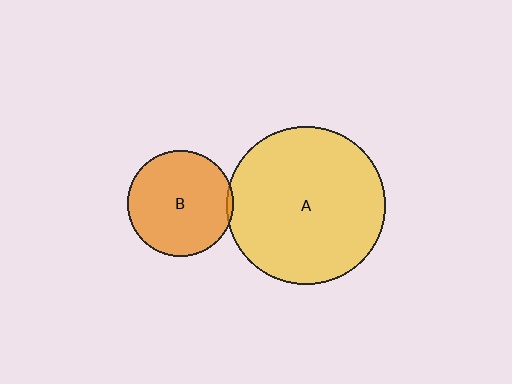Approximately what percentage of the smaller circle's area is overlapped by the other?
Approximately 5%.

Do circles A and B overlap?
Yes.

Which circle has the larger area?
Circle A (yellow).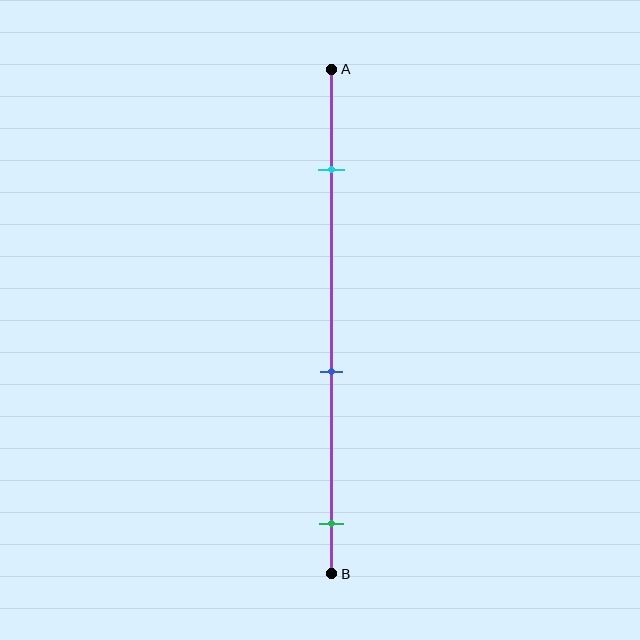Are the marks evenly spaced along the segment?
Yes, the marks are approximately evenly spaced.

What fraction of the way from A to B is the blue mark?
The blue mark is approximately 60% (0.6) of the way from A to B.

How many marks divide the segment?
There are 3 marks dividing the segment.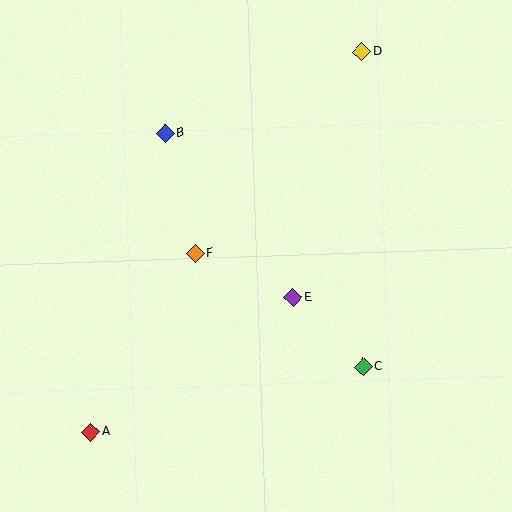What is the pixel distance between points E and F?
The distance between E and F is 108 pixels.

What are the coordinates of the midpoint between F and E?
The midpoint between F and E is at (244, 275).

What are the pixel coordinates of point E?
Point E is at (293, 297).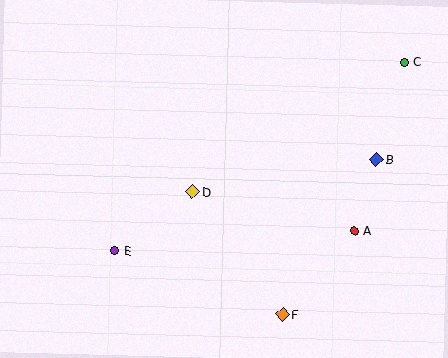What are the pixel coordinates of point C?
Point C is at (404, 62).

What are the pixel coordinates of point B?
Point B is at (376, 160).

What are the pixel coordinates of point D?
Point D is at (192, 192).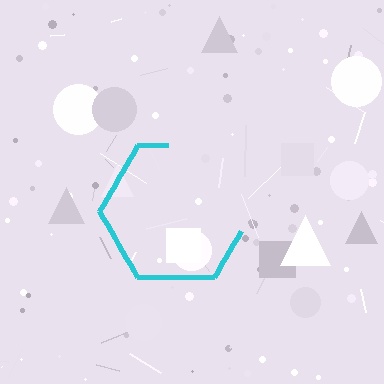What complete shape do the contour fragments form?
The contour fragments form a hexagon.